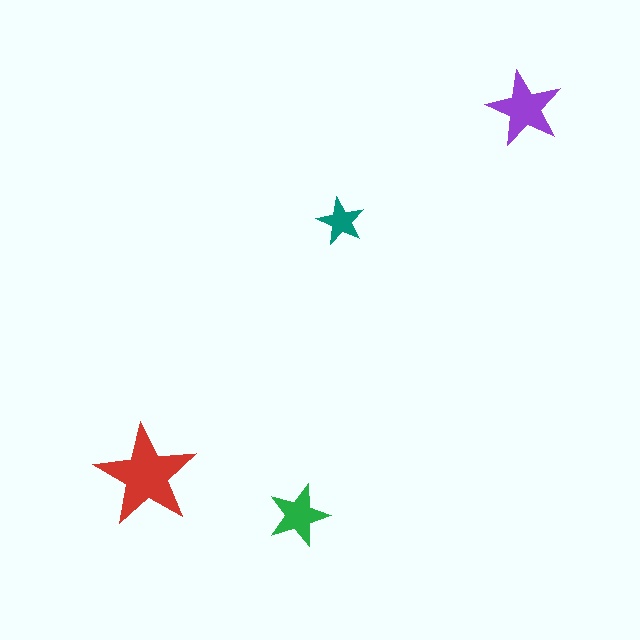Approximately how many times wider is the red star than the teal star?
About 2 times wider.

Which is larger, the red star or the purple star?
The red one.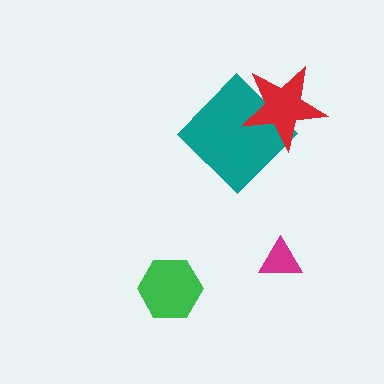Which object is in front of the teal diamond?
The red star is in front of the teal diamond.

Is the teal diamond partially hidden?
Yes, it is partially covered by another shape.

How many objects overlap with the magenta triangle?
0 objects overlap with the magenta triangle.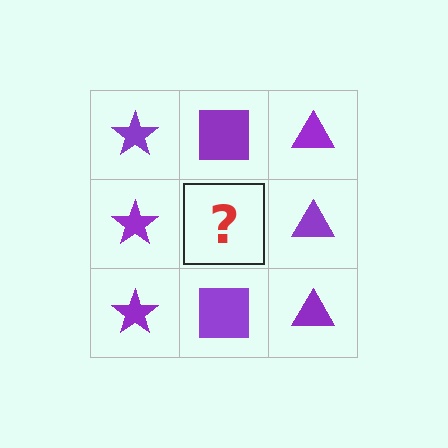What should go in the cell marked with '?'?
The missing cell should contain a purple square.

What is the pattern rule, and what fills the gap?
The rule is that each column has a consistent shape. The gap should be filled with a purple square.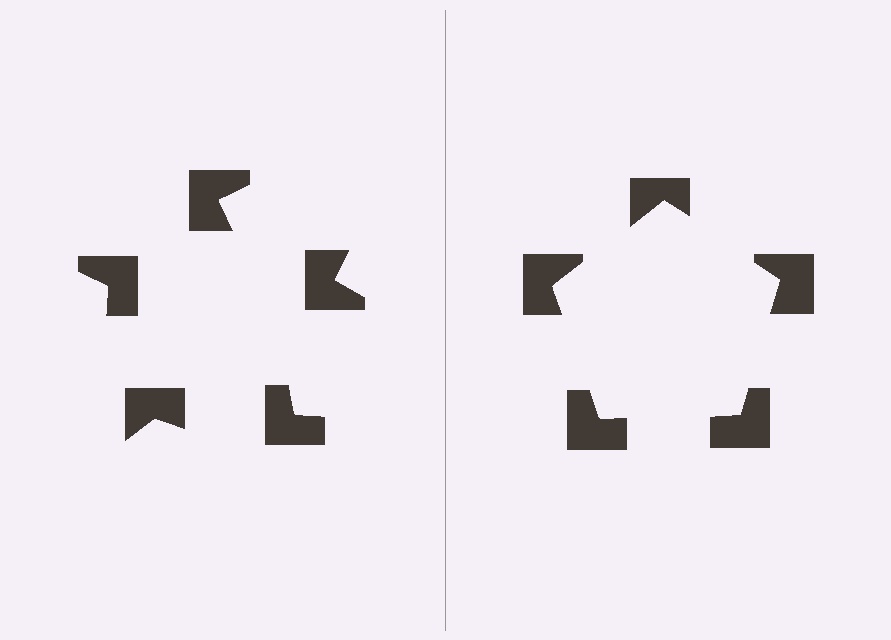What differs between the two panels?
The notched squares are positioned identically on both sides; only the wedge orientations differ. On the right they align to a pentagon; on the left they are misaligned.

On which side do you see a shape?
An illusory pentagon appears on the right side. On the left side the wedge cuts are rotated, so no coherent shape forms.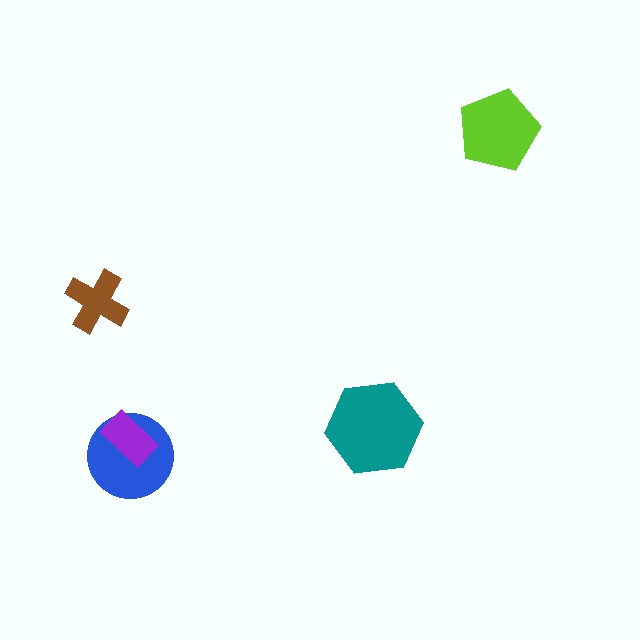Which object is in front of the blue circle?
The purple rectangle is in front of the blue circle.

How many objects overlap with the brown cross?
0 objects overlap with the brown cross.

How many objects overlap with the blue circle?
1 object overlaps with the blue circle.